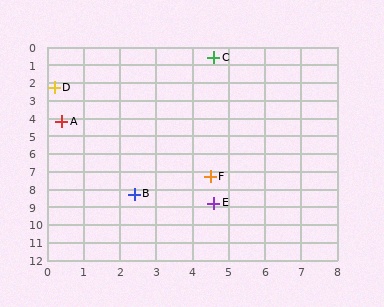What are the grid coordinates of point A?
Point A is at approximately (0.4, 4.2).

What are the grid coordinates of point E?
Point E is at approximately (4.6, 8.8).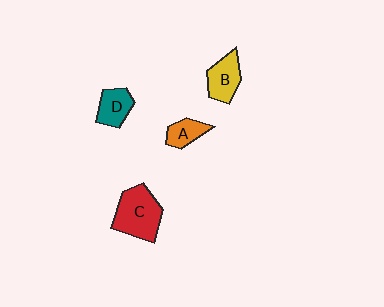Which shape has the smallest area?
Shape A (orange).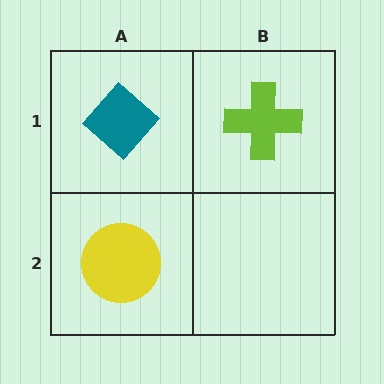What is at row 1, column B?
A lime cross.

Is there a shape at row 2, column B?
No, that cell is empty.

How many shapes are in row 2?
1 shape.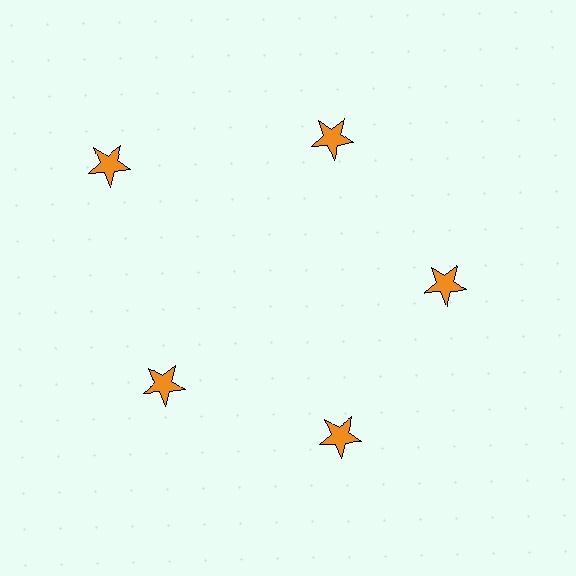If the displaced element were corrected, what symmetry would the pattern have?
It would have 5-fold rotational symmetry — the pattern would map onto itself every 72 degrees.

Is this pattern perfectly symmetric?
No. The 5 orange stars are arranged in a ring, but one element near the 10 o'clock position is pushed outward from the center, breaking the 5-fold rotational symmetry.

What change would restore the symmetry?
The symmetry would be restored by moving it inward, back onto the ring so that all 5 stars sit at equal angles and equal distance from the center.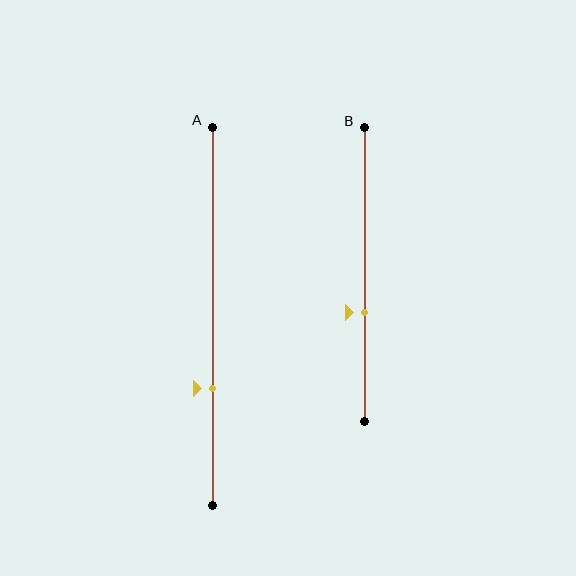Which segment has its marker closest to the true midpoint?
Segment B has its marker closest to the true midpoint.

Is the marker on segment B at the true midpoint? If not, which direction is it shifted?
No, the marker on segment B is shifted downward by about 13% of the segment length.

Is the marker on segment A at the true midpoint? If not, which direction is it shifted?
No, the marker on segment A is shifted downward by about 19% of the segment length.